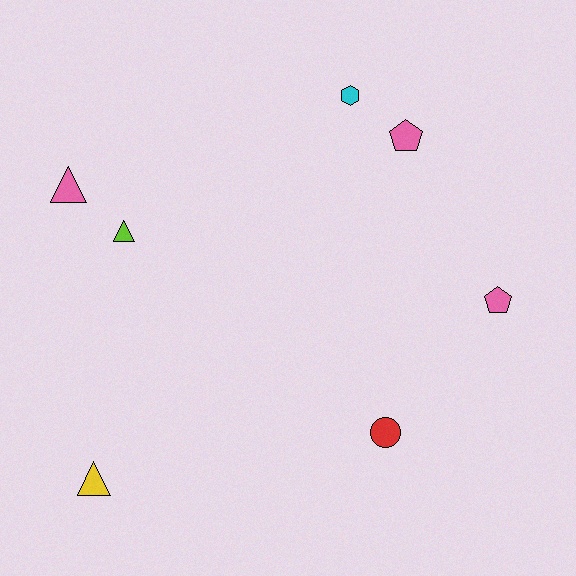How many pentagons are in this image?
There are 2 pentagons.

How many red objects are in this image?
There is 1 red object.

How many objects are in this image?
There are 7 objects.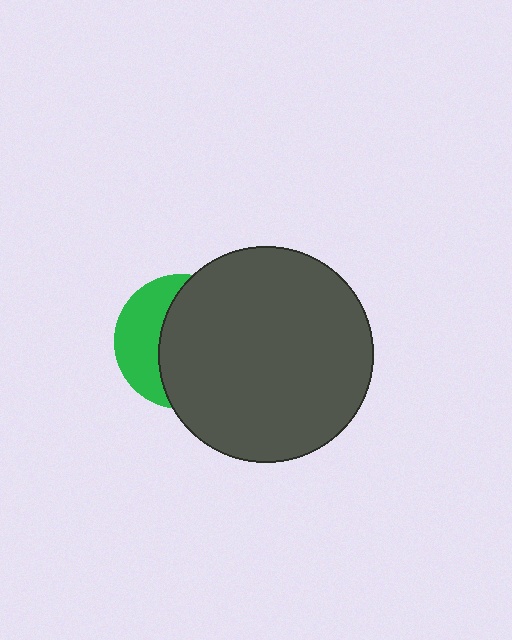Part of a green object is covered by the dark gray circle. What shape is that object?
It is a circle.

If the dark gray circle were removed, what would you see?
You would see the complete green circle.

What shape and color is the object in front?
The object in front is a dark gray circle.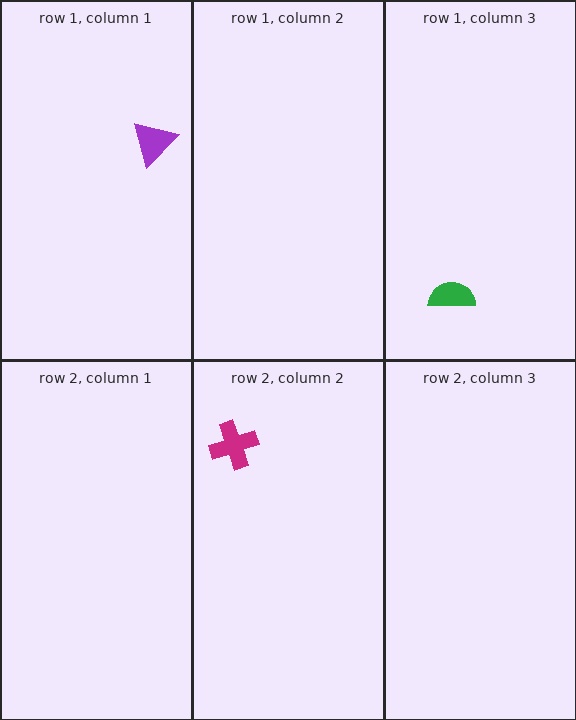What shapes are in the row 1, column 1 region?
The purple triangle.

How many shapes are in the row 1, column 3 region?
1.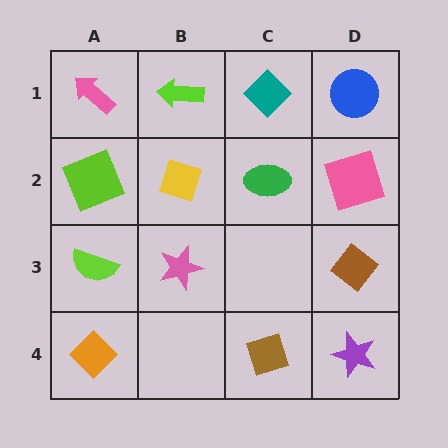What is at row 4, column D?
A purple star.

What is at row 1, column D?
A blue circle.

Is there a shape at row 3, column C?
No, that cell is empty.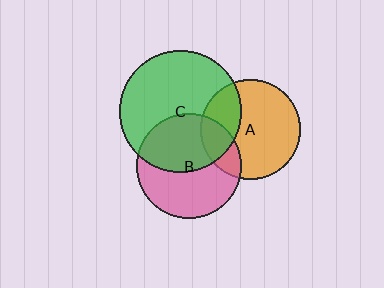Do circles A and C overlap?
Yes.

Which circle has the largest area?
Circle C (green).